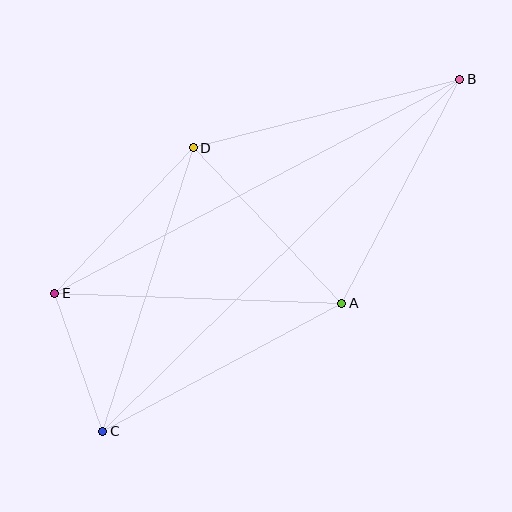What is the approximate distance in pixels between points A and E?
The distance between A and E is approximately 287 pixels.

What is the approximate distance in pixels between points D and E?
The distance between D and E is approximately 201 pixels.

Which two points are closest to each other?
Points C and E are closest to each other.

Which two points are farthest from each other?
Points B and C are farthest from each other.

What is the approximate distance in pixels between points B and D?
The distance between B and D is approximately 275 pixels.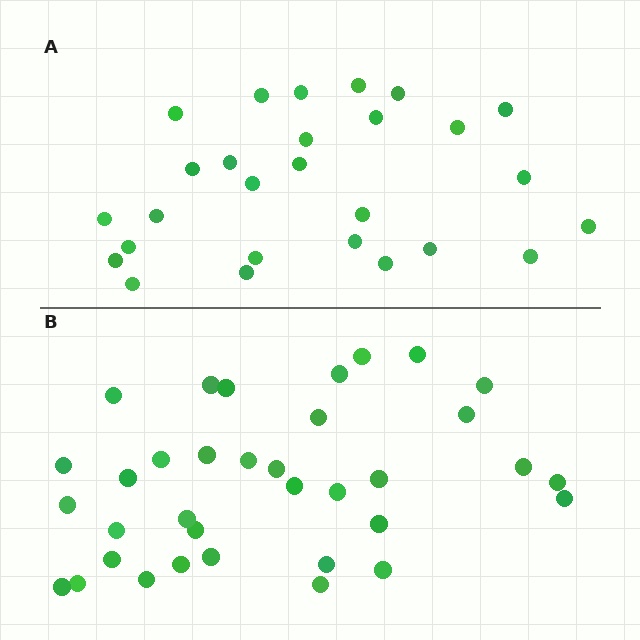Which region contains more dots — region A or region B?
Region B (the bottom region) has more dots.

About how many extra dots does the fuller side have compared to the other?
Region B has roughly 8 or so more dots than region A.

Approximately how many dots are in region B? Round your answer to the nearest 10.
About 40 dots. (The exact count is 35, which rounds to 40.)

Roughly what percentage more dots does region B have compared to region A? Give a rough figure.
About 30% more.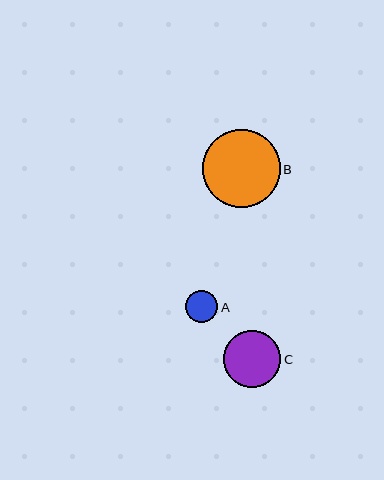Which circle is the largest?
Circle B is the largest with a size of approximately 78 pixels.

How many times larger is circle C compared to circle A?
Circle C is approximately 1.8 times the size of circle A.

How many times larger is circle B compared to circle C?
Circle B is approximately 1.3 times the size of circle C.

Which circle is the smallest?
Circle A is the smallest with a size of approximately 32 pixels.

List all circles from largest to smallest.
From largest to smallest: B, C, A.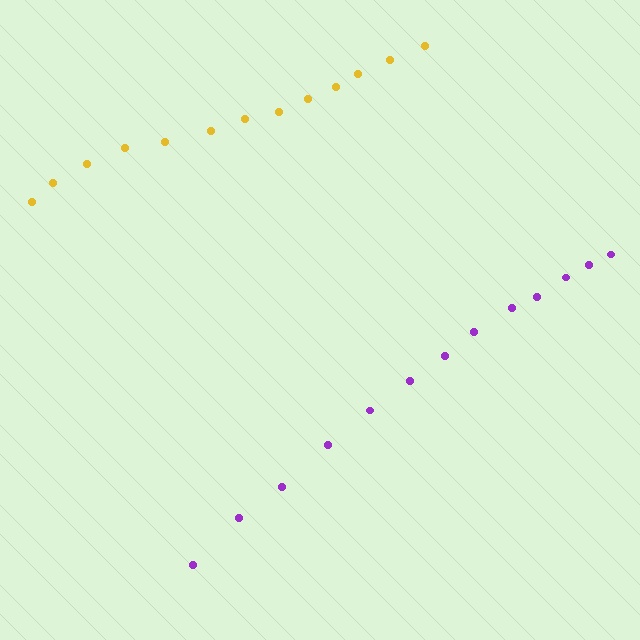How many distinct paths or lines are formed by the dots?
There are 2 distinct paths.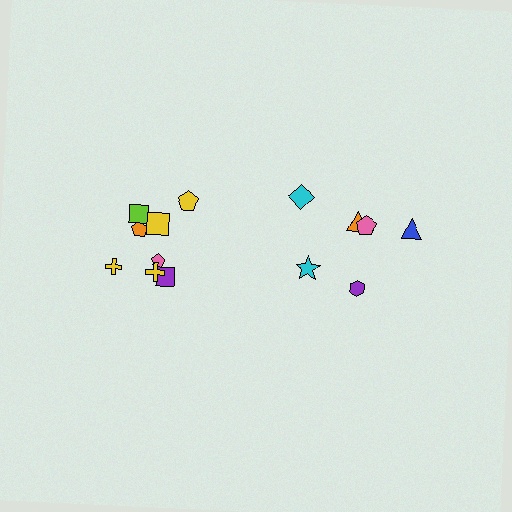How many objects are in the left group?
There are 8 objects.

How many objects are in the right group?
There are 6 objects.